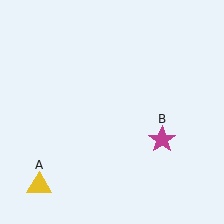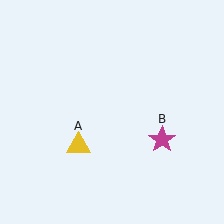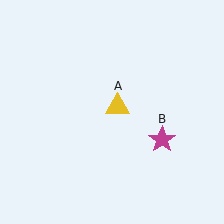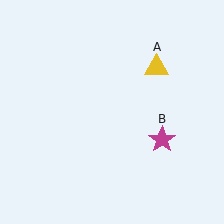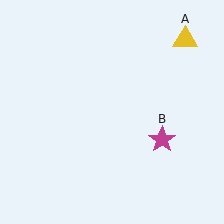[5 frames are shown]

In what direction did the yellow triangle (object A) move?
The yellow triangle (object A) moved up and to the right.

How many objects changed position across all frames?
1 object changed position: yellow triangle (object A).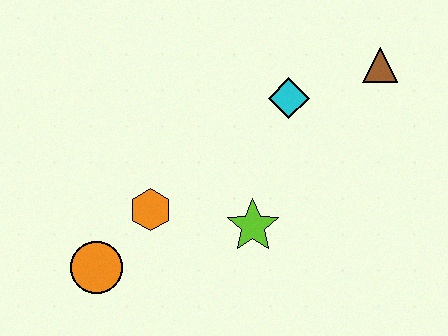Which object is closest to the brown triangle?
The cyan diamond is closest to the brown triangle.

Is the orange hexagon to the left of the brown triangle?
Yes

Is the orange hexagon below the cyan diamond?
Yes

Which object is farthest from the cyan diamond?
The orange circle is farthest from the cyan diamond.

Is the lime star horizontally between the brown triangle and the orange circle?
Yes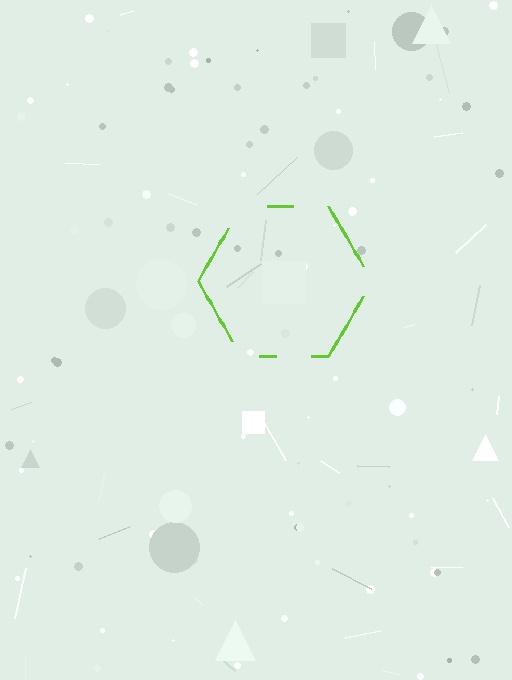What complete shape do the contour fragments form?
The contour fragments form a hexagon.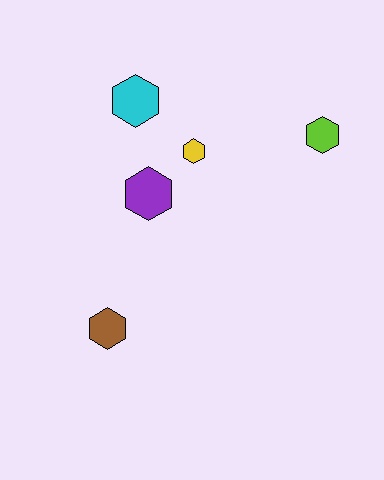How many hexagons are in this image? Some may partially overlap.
There are 5 hexagons.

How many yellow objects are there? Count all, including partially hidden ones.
There is 1 yellow object.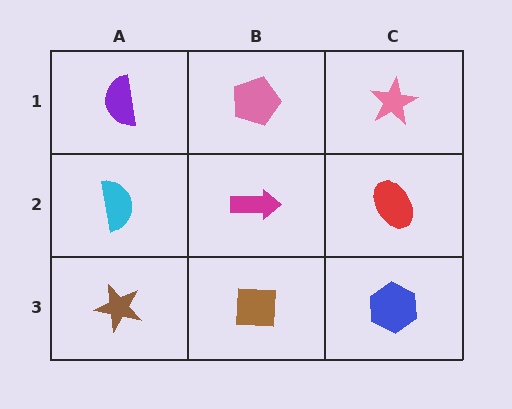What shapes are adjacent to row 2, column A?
A purple semicircle (row 1, column A), a brown star (row 3, column A), a magenta arrow (row 2, column B).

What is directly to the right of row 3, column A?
A brown square.